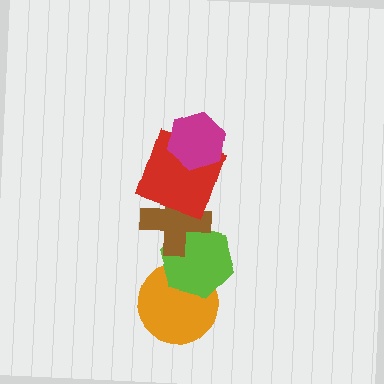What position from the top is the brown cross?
The brown cross is 3rd from the top.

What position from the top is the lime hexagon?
The lime hexagon is 4th from the top.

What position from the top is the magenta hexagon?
The magenta hexagon is 1st from the top.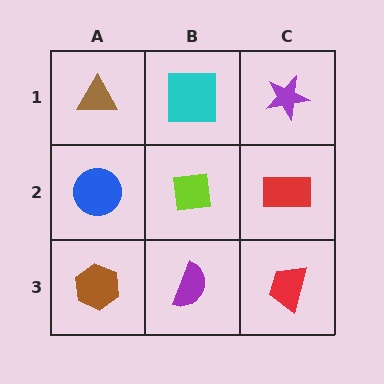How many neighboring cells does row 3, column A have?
2.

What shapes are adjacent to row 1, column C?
A red rectangle (row 2, column C), a cyan square (row 1, column B).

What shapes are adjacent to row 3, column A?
A blue circle (row 2, column A), a purple semicircle (row 3, column B).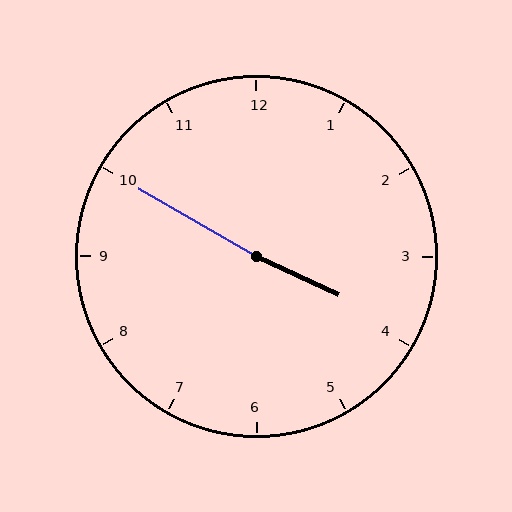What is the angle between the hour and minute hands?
Approximately 175 degrees.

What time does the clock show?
3:50.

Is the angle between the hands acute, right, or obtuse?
It is obtuse.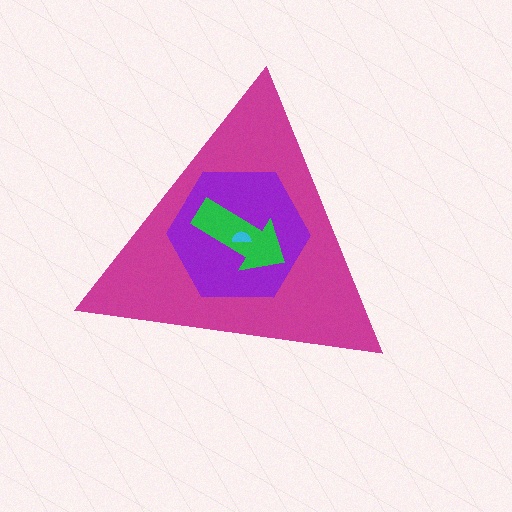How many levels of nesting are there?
4.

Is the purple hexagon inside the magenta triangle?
Yes.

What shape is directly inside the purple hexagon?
The green arrow.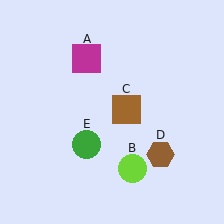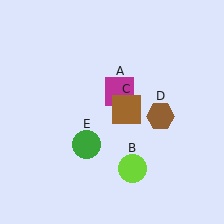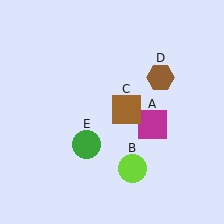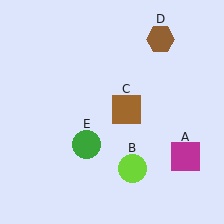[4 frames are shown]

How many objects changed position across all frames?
2 objects changed position: magenta square (object A), brown hexagon (object D).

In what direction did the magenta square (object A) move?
The magenta square (object A) moved down and to the right.